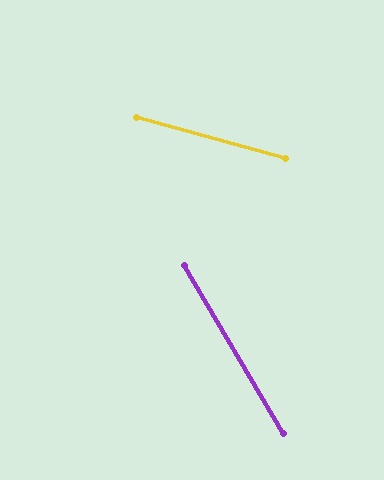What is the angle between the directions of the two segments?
Approximately 44 degrees.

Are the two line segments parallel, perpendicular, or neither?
Neither parallel nor perpendicular — they differ by about 44°.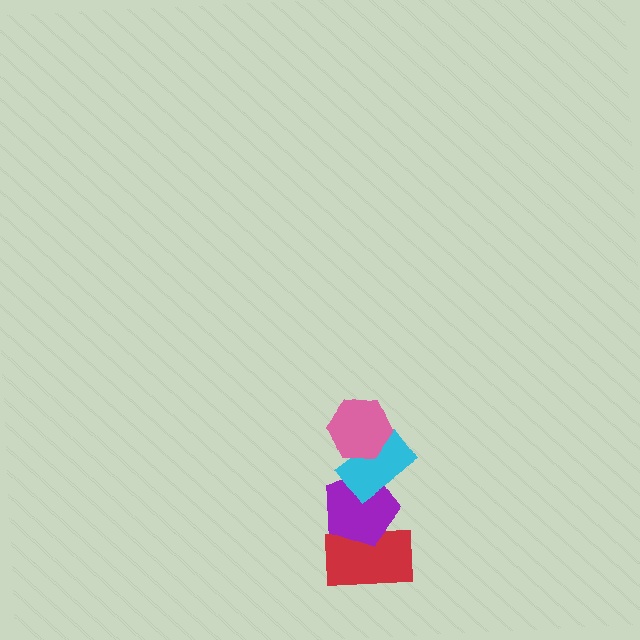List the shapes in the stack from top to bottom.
From top to bottom: the pink hexagon, the cyan rectangle, the purple pentagon, the red rectangle.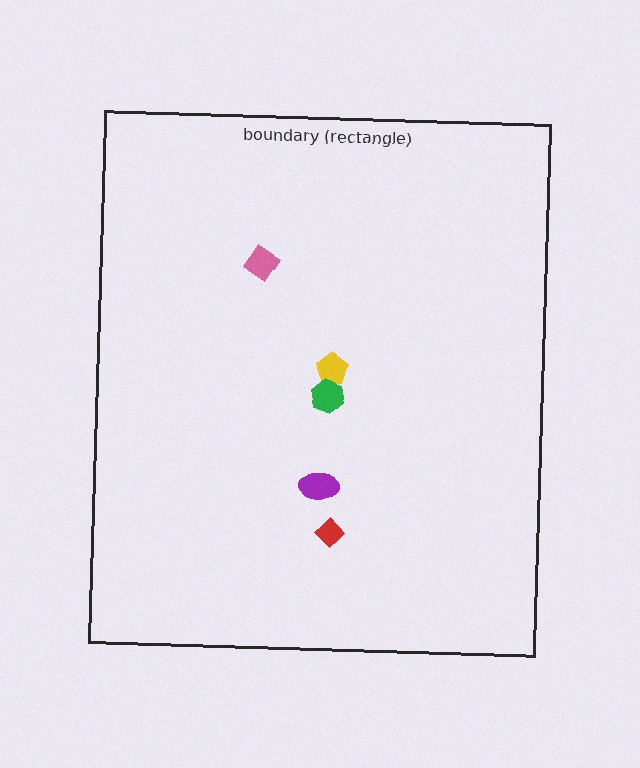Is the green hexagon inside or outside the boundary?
Inside.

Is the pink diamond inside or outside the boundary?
Inside.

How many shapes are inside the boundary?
5 inside, 0 outside.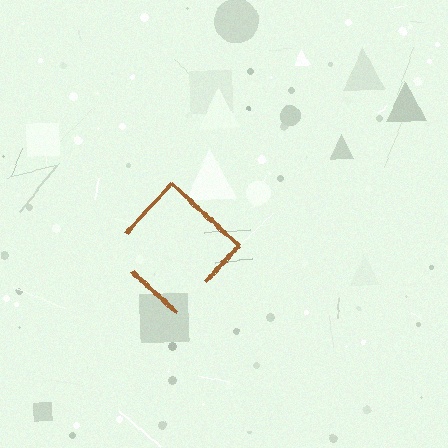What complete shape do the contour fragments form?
The contour fragments form a diamond.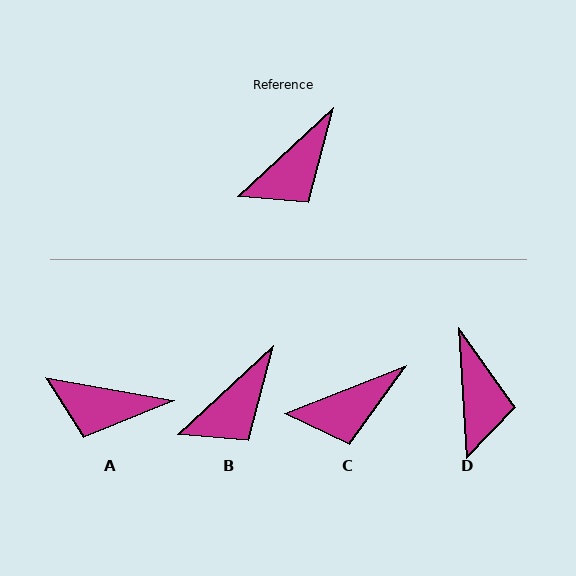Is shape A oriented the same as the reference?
No, it is off by about 53 degrees.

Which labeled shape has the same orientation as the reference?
B.